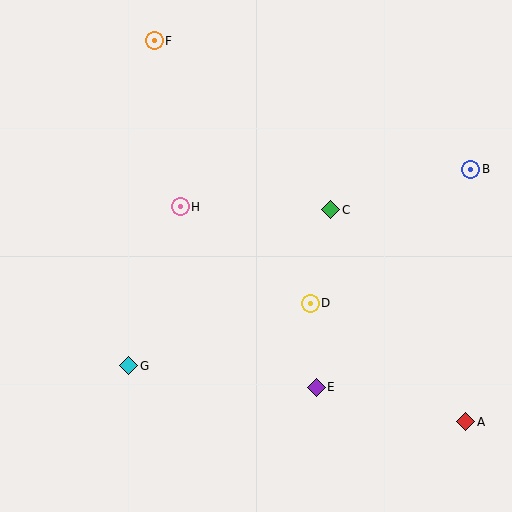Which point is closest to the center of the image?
Point D at (310, 303) is closest to the center.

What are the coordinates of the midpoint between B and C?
The midpoint between B and C is at (401, 190).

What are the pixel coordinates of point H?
Point H is at (180, 207).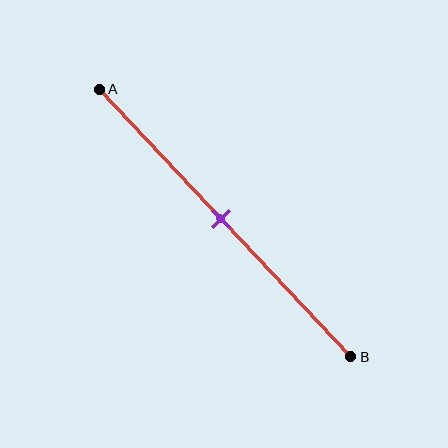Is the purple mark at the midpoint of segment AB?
Yes, the mark is approximately at the midpoint.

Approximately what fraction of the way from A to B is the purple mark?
The purple mark is approximately 50% of the way from A to B.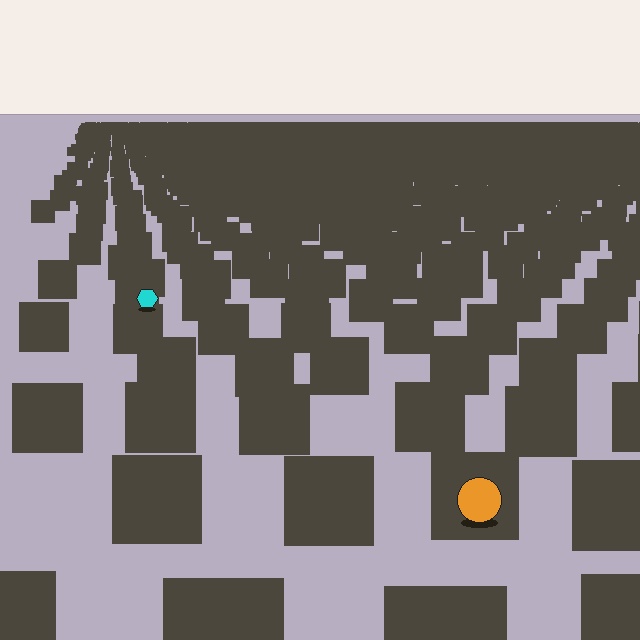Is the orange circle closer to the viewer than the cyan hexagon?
Yes. The orange circle is closer — you can tell from the texture gradient: the ground texture is coarser near it.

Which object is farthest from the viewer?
The cyan hexagon is farthest from the viewer. It appears smaller and the ground texture around it is denser.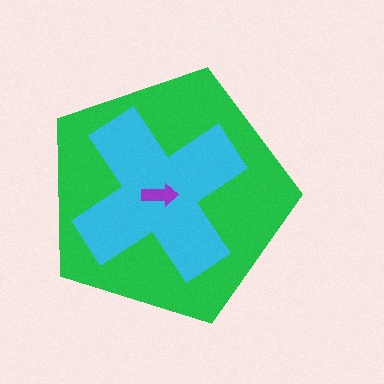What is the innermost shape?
The purple arrow.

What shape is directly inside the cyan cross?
The purple arrow.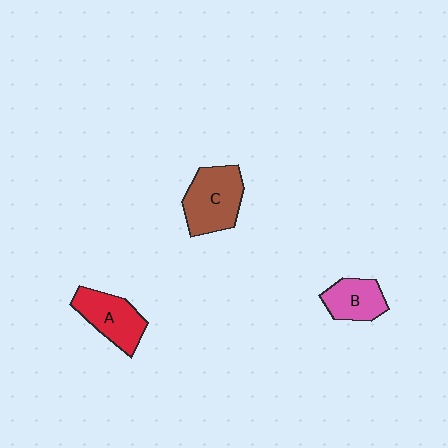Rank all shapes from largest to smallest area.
From largest to smallest: C (brown), A (red), B (pink).